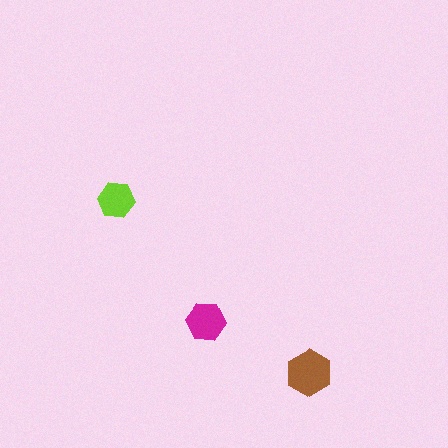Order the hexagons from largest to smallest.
the brown one, the magenta one, the lime one.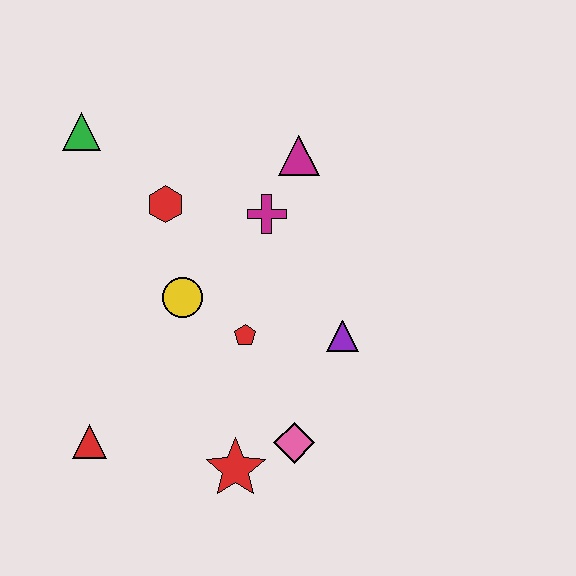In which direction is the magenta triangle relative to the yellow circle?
The magenta triangle is above the yellow circle.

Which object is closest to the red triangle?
The red star is closest to the red triangle.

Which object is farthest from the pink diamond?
The green triangle is farthest from the pink diamond.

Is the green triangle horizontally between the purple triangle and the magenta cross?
No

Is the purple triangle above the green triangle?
No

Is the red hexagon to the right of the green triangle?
Yes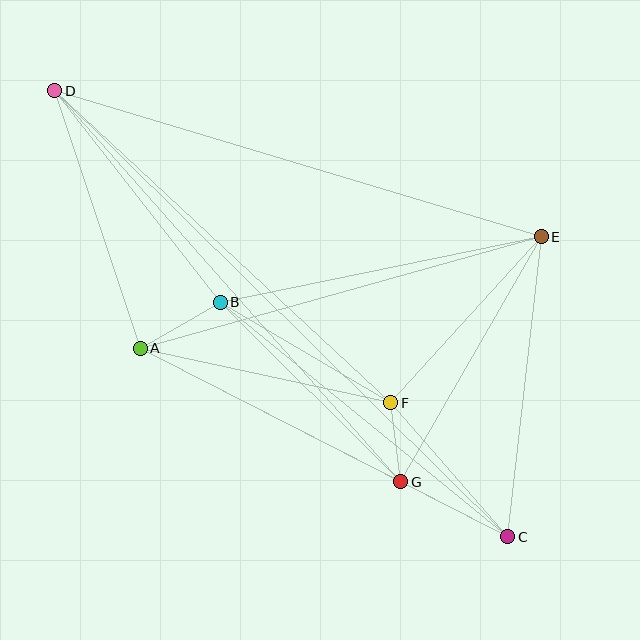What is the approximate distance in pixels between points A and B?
The distance between A and B is approximately 92 pixels.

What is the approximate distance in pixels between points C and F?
The distance between C and F is approximately 178 pixels.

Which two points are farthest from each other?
Points C and D are farthest from each other.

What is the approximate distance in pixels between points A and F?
The distance between A and F is approximately 256 pixels.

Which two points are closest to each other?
Points F and G are closest to each other.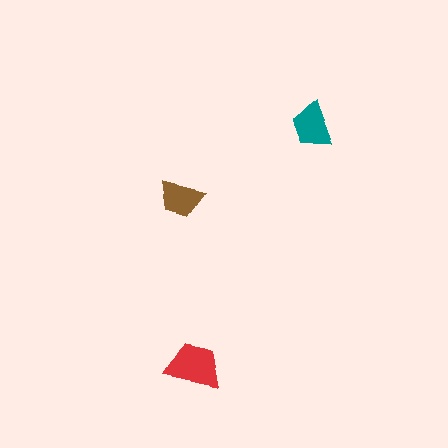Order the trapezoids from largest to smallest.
the red one, the teal one, the brown one.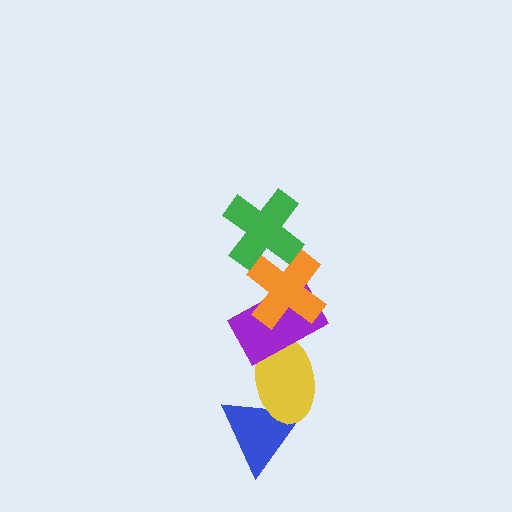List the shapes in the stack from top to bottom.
From top to bottom: the green cross, the orange cross, the purple rectangle, the yellow ellipse, the blue triangle.